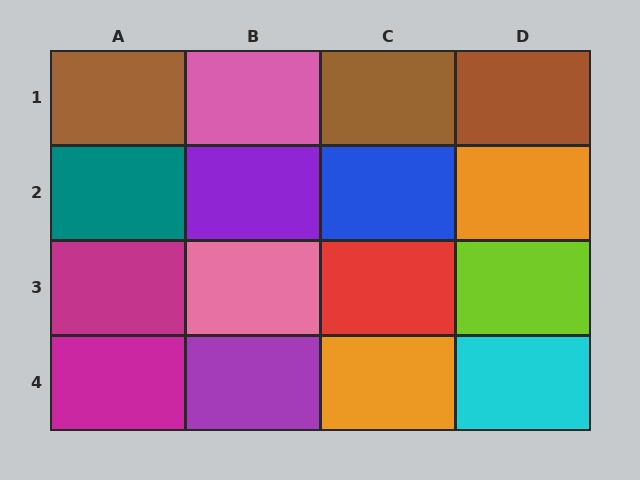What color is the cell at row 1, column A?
Brown.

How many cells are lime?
1 cell is lime.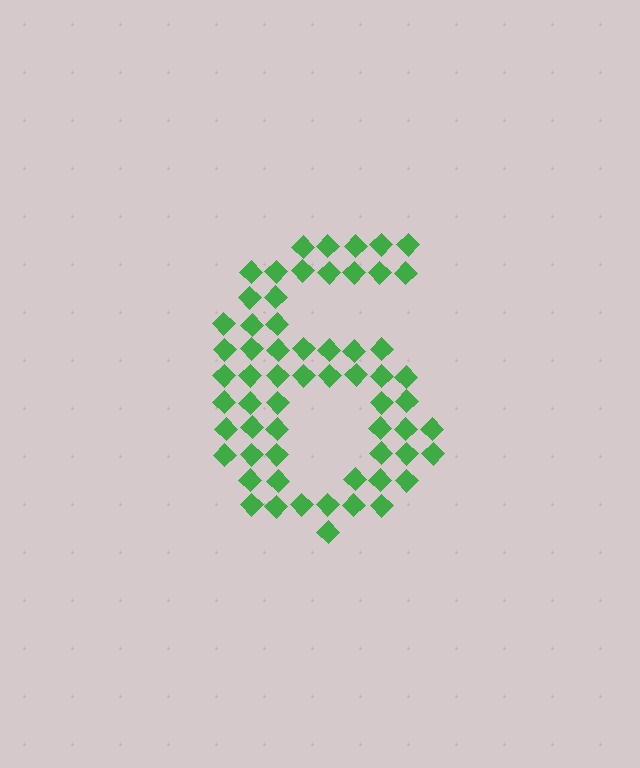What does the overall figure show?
The overall figure shows the digit 6.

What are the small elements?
The small elements are diamonds.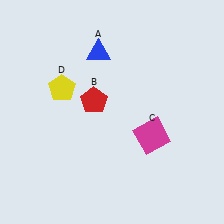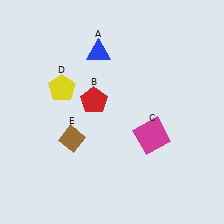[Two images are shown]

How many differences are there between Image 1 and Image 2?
There is 1 difference between the two images.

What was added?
A brown diamond (E) was added in Image 2.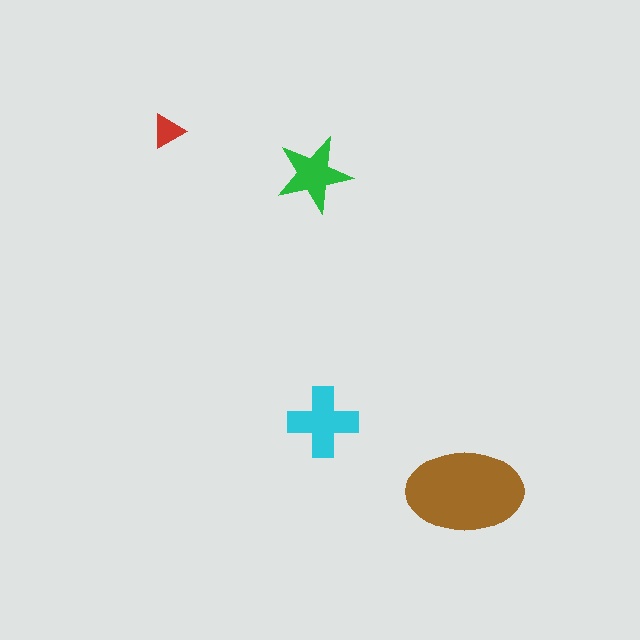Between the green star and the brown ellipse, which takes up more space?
The brown ellipse.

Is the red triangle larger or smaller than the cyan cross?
Smaller.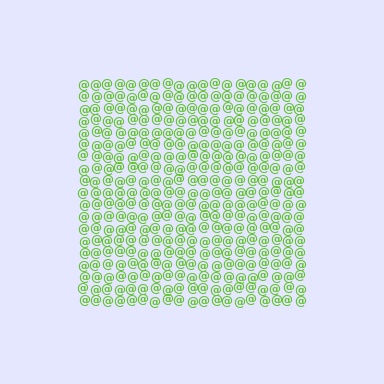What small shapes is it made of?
It is made of small at signs.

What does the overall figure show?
The overall figure shows a square.